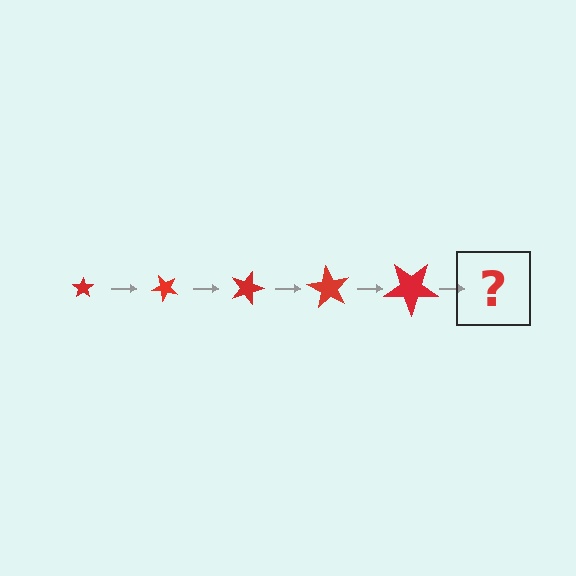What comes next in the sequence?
The next element should be a star, larger than the previous one and rotated 225 degrees from the start.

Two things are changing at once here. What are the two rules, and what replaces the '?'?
The two rules are that the star grows larger each step and it rotates 45 degrees each step. The '?' should be a star, larger than the previous one and rotated 225 degrees from the start.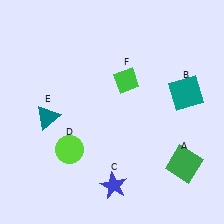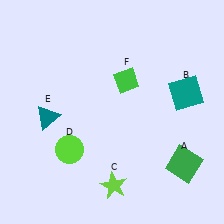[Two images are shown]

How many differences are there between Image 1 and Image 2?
There is 1 difference between the two images.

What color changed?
The star (C) changed from blue in Image 1 to lime in Image 2.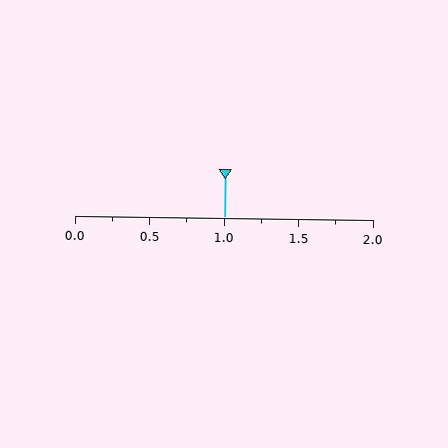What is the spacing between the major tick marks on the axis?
The major ticks are spaced 0.5 apart.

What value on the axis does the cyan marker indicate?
The marker indicates approximately 1.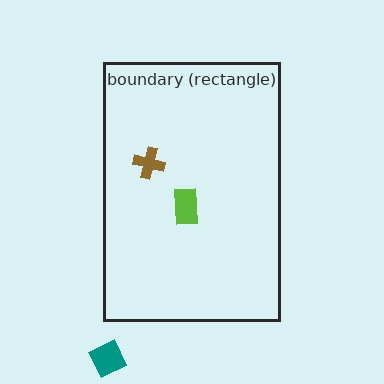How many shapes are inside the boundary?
2 inside, 1 outside.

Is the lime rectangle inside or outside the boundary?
Inside.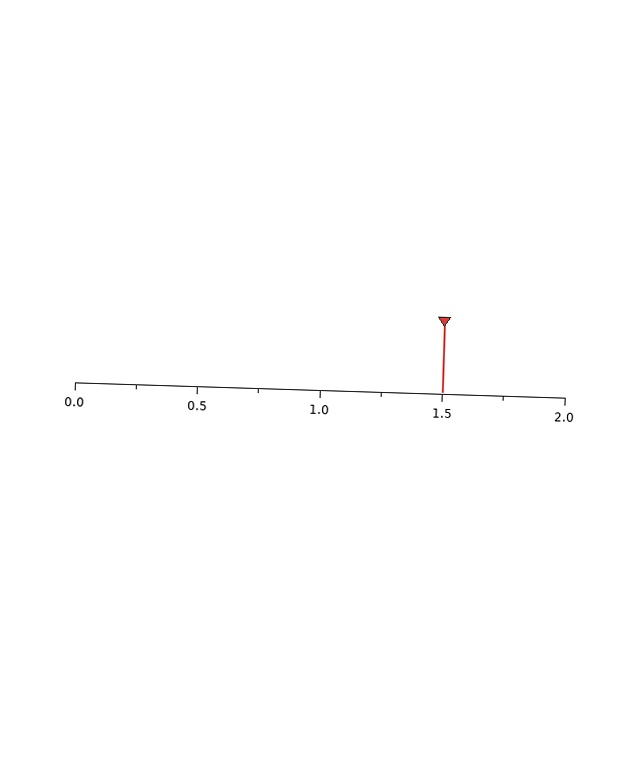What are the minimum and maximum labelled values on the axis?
The axis runs from 0.0 to 2.0.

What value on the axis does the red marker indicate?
The marker indicates approximately 1.5.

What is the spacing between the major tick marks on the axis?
The major ticks are spaced 0.5 apart.